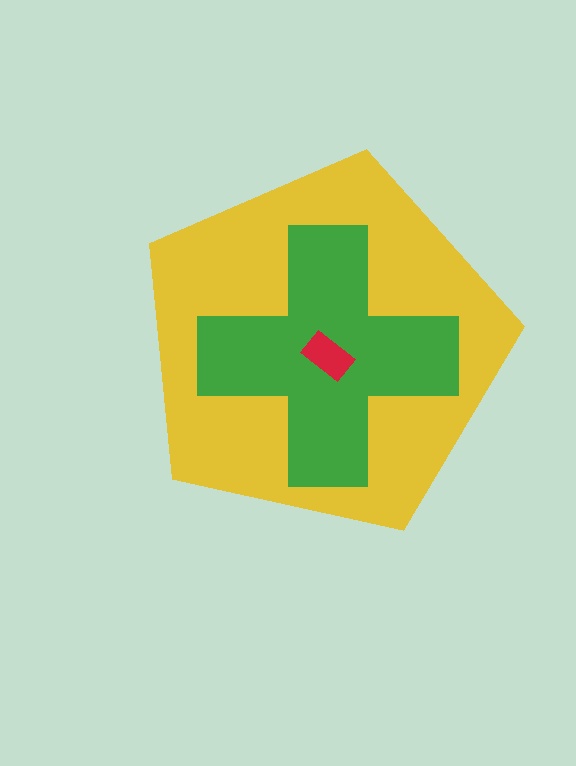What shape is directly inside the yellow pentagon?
The green cross.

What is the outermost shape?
The yellow pentagon.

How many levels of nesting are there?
3.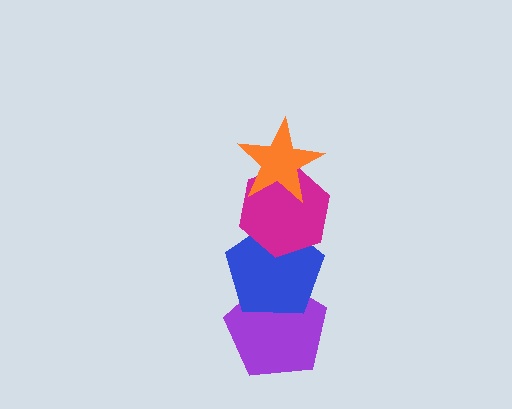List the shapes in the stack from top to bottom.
From top to bottom: the orange star, the magenta hexagon, the blue pentagon, the purple pentagon.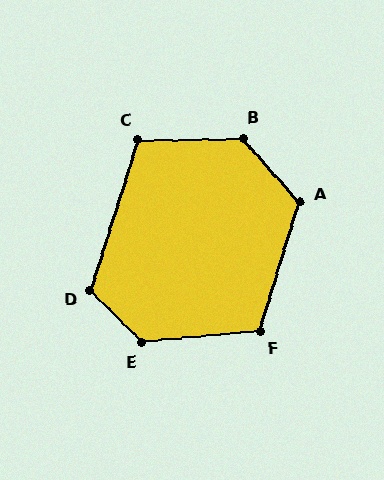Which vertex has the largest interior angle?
B, at approximately 130 degrees.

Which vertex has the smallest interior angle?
C, at approximately 109 degrees.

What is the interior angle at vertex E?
Approximately 130 degrees (obtuse).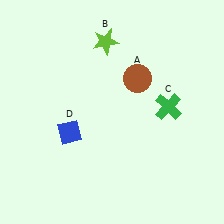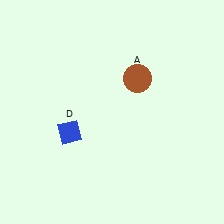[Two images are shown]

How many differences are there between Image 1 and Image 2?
There are 2 differences between the two images.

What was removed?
The green cross (C), the lime star (B) were removed in Image 2.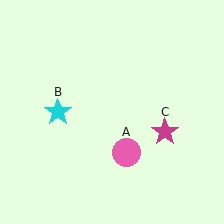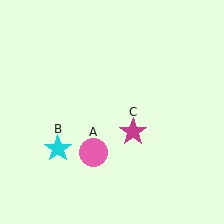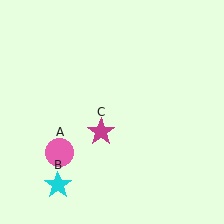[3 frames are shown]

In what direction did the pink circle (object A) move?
The pink circle (object A) moved left.